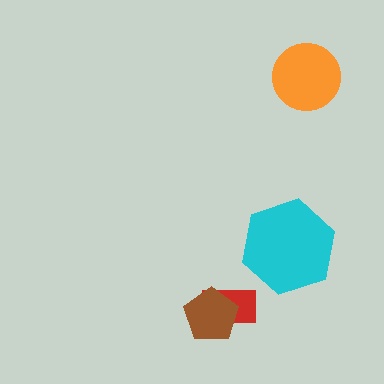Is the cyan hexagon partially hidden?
No, no other shape covers it.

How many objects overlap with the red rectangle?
1 object overlaps with the red rectangle.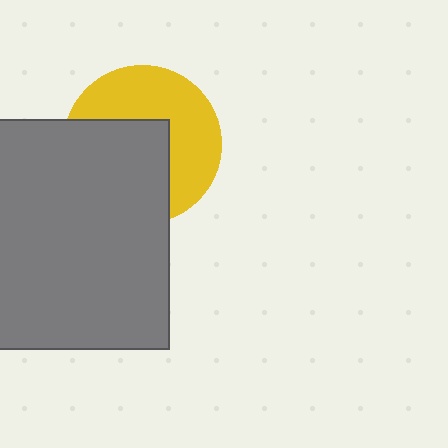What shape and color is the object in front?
The object in front is a gray square.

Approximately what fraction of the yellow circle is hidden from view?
Roughly 49% of the yellow circle is hidden behind the gray square.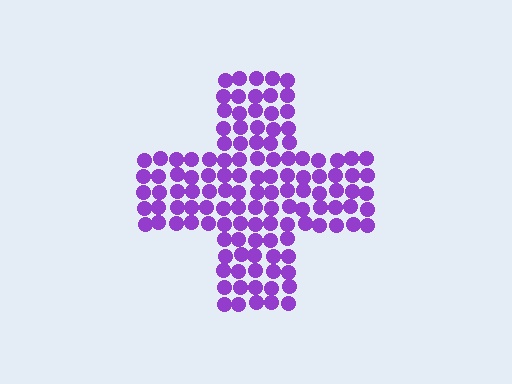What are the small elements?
The small elements are circles.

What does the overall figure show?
The overall figure shows a cross.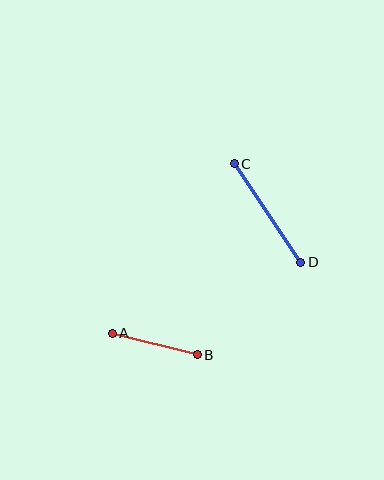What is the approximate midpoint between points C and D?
The midpoint is at approximately (267, 213) pixels.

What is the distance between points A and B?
The distance is approximately 88 pixels.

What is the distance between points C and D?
The distance is approximately 119 pixels.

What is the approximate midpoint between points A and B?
The midpoint is at approximately (155, 344) pixels.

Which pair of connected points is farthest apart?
Points C and D are farthest apart.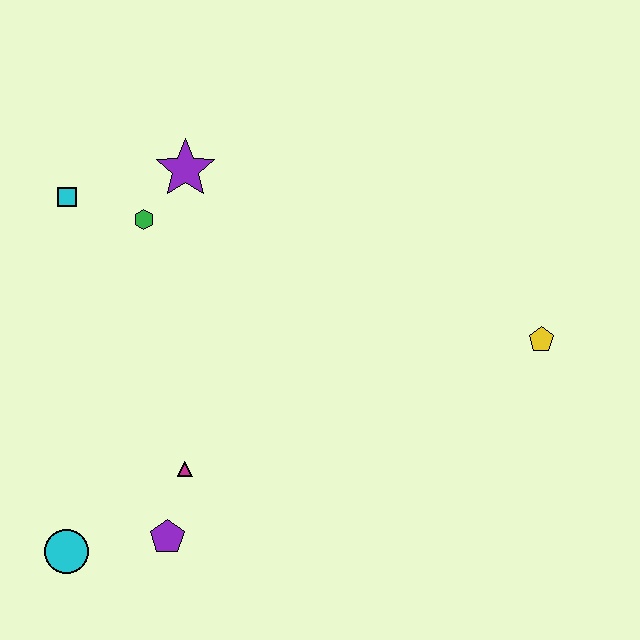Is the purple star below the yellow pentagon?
No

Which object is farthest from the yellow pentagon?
The cyan circle is farthest from the yellow pentagon.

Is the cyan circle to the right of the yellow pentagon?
No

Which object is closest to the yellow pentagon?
The magenta triangle is closest to the yellow pentagon.